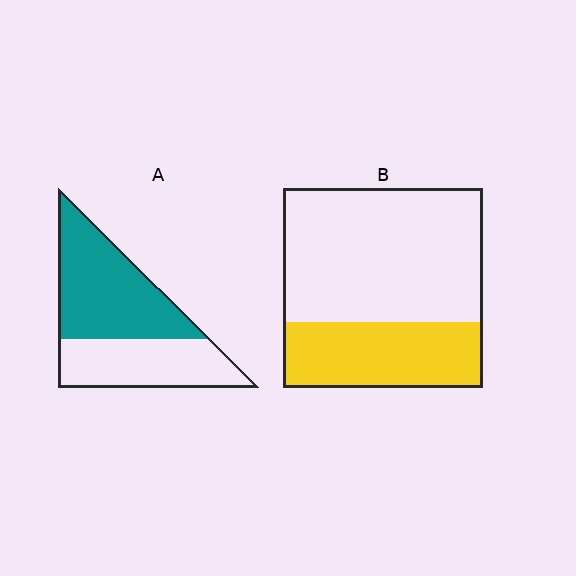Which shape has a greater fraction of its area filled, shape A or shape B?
Shape A.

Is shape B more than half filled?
No.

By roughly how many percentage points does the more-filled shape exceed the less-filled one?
By roughly 25 percentage points (A over B).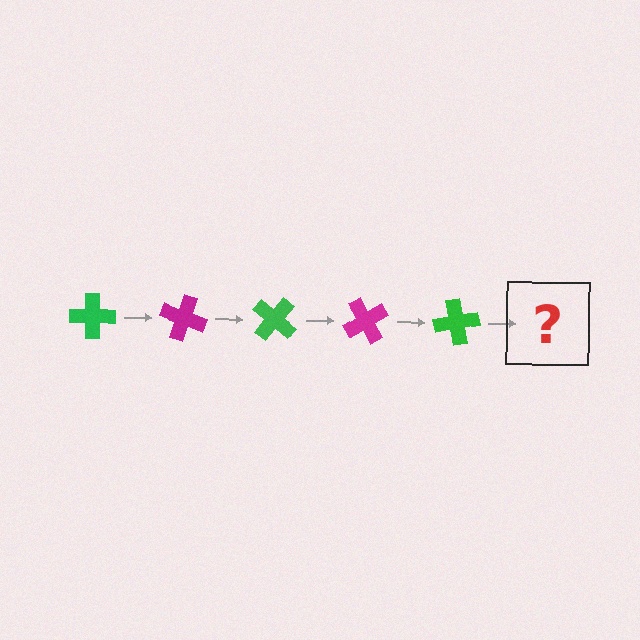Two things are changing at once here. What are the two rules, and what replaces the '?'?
The two rules are that it rotates 20 degrees each step and the color cycles through green and magenta. The '?' should be a magenta cross, rotated 100 degrees from the start.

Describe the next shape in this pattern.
It should be a magenta cross, rotated 100 degrees from the start.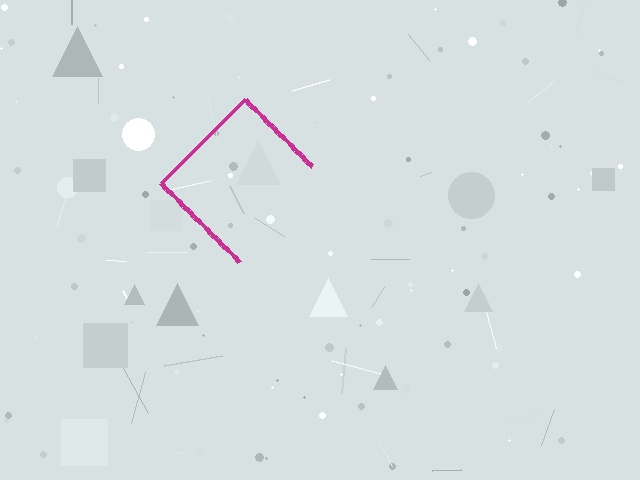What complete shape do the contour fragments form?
The contour fragments form a diamond.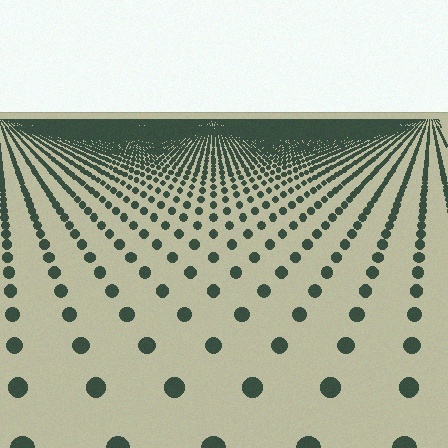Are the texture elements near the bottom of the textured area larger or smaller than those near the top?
Larger. Near the bottom, elements are closer to the viewer and appear at a bigger on-screen size.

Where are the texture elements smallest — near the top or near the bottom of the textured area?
Near the top.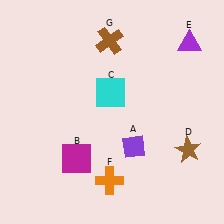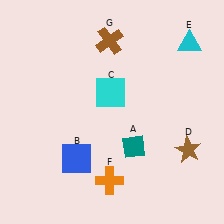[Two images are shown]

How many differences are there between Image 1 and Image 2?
There are 3 differences between the two images.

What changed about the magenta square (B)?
In Image 1, B is magenta. In Image 2, it changed to blue.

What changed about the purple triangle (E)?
In Image 1, E is purple. In Image 2, it changed to cyan.